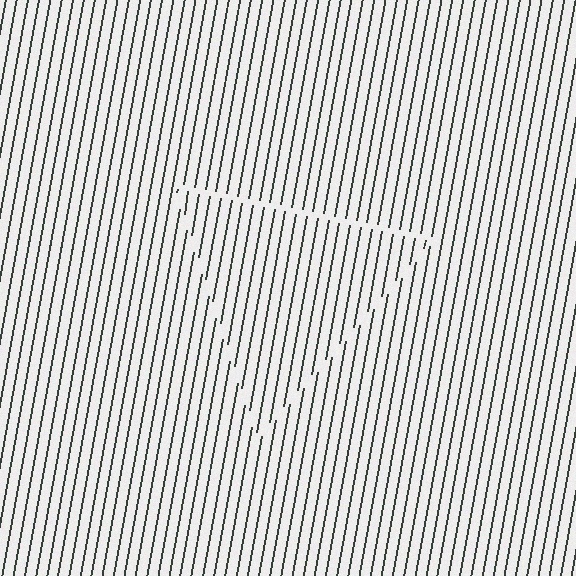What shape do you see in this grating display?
An illusory triangle. The interior of the shape contains the same grating, shifted by half a period — the contour is defined by the phase discontinuity where line-ends from the inner and outer gratings abut.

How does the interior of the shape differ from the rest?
The interior of the shape contains the same grating, shifted by half a period — the contour is defined by the phase discontinuity where line-ends from the inner and outer gratings abut.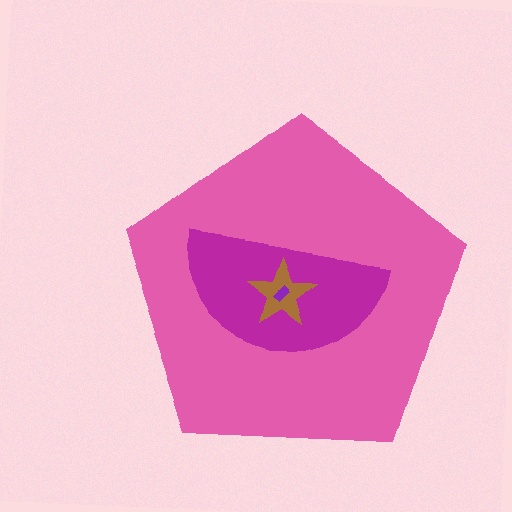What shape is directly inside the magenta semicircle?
The brown star.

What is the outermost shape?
The pink pentagon.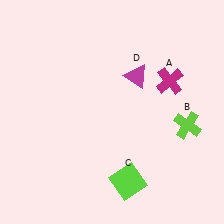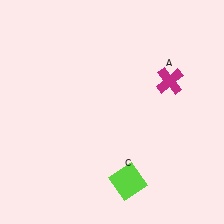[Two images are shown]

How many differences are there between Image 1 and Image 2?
There are 2 differences between the two images.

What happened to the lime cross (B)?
The lime cross (B) was removed in Image 2. It was in the bottom-right area of Image 1.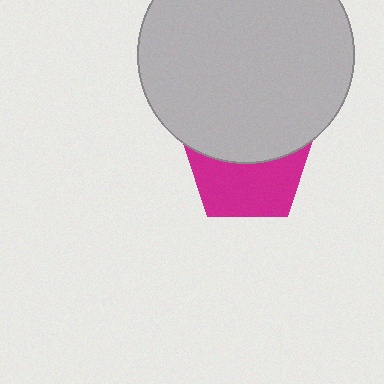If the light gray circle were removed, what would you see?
You would see the complete magenta pentagon.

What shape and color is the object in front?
The object in front is a light gray circle.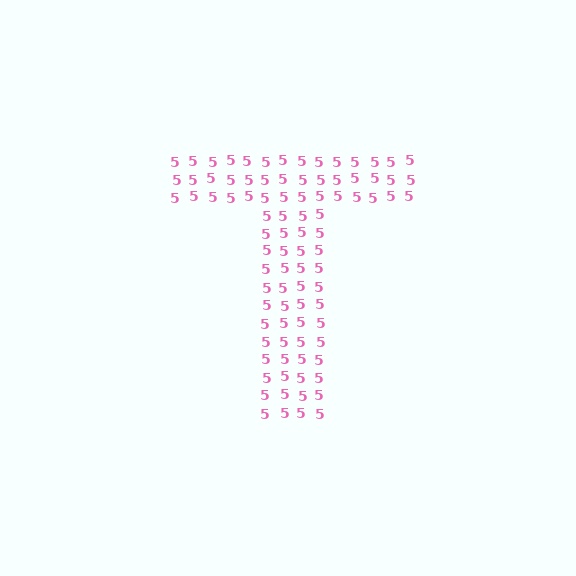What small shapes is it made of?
It is made of small digit 5's.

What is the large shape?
The large shape is the letter T.